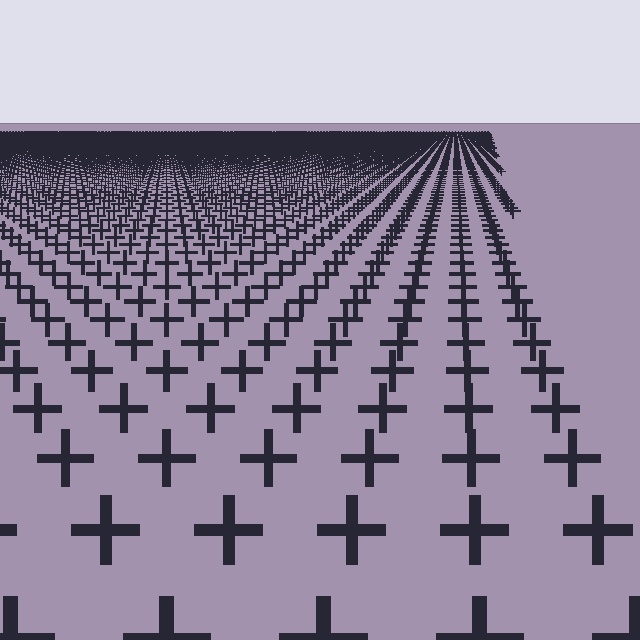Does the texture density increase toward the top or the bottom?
Density increases toward the top.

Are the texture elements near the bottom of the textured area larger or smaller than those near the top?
Larger. Near the bottom, elements are closer to the viewer and appear at a bigger on-screen size.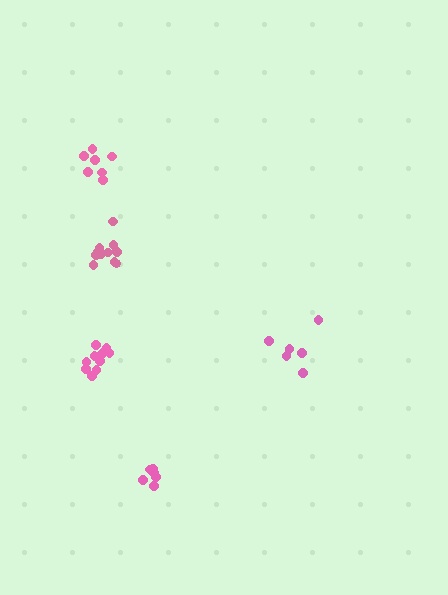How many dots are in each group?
Group 1: 6 dots, Group 2: 11 dots, Group 3: 6 dots, Group 4: 7 dots, Group 5: 11 dots (41 total).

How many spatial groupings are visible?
There are 5 spatial groupings.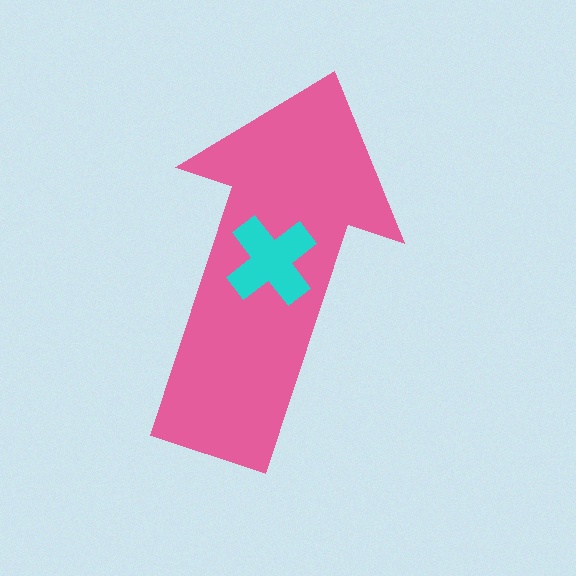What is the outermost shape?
The pink arrow.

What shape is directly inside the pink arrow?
The cyan cross.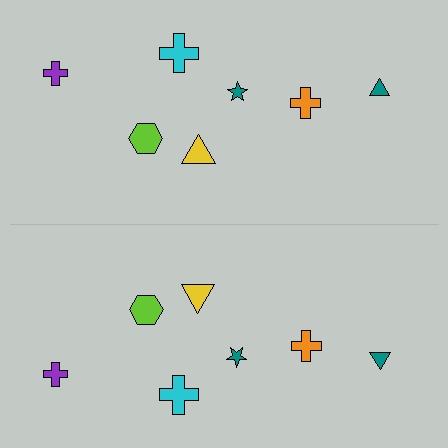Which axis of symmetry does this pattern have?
The pattern has a horizontal axis of symmetry running through the center of the image.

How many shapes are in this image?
There are 14 shapes in this image.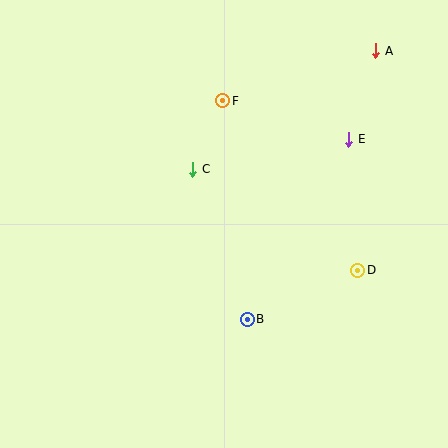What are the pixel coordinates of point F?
Point F is at (223, 101).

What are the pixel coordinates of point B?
Point B is at (247, 319).